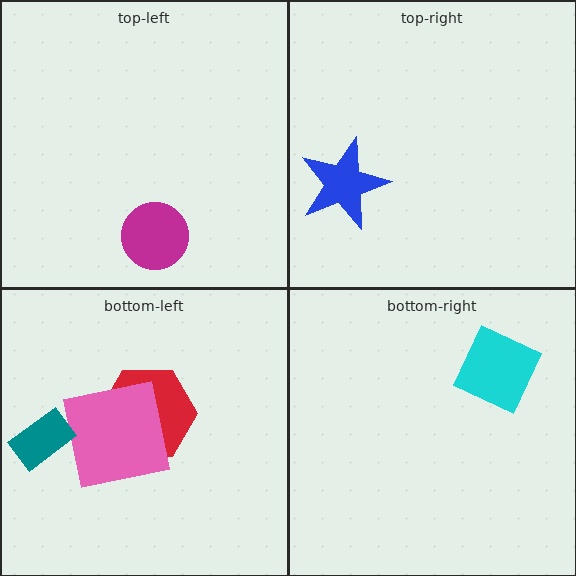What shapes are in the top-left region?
The magenta circle.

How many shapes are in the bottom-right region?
1.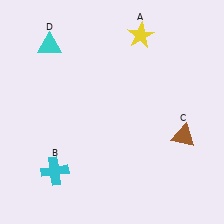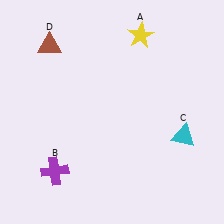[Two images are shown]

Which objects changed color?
B changed from cyan to purple. C changed from brown to cyan. D changed from cyan to brown.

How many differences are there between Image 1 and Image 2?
There are 3 differences between the two images.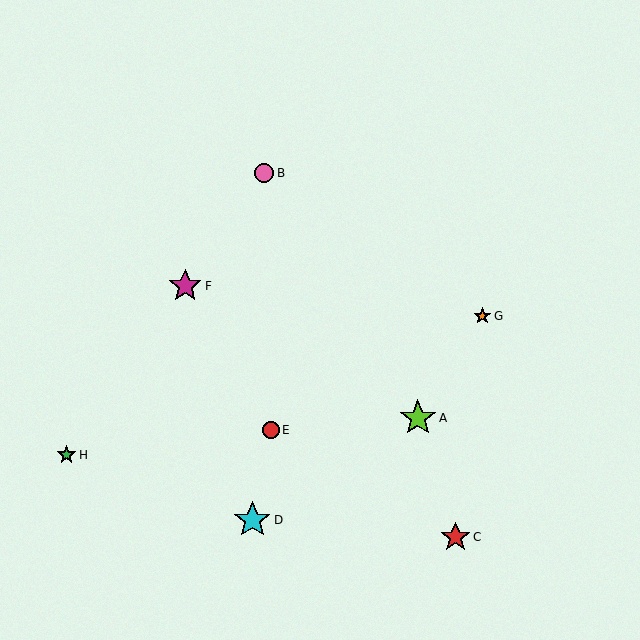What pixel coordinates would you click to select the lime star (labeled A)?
Click at (418, 418) to select the lime star A.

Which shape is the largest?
The lime star (labeled A) is the largest.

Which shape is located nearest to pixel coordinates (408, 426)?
The lime star (labeled A) at (418, 418) is nearest to that location.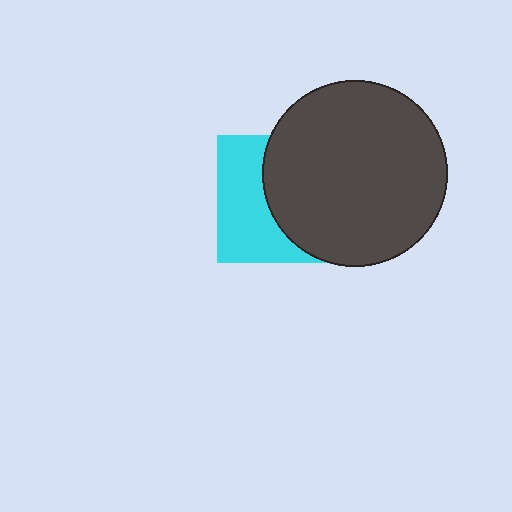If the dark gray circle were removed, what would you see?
You would see the complete cyan square.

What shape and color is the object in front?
The object in front is a dark gray circle.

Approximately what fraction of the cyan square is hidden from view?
Roughly 55% of the cyan square is hidden behind the dark gray circle.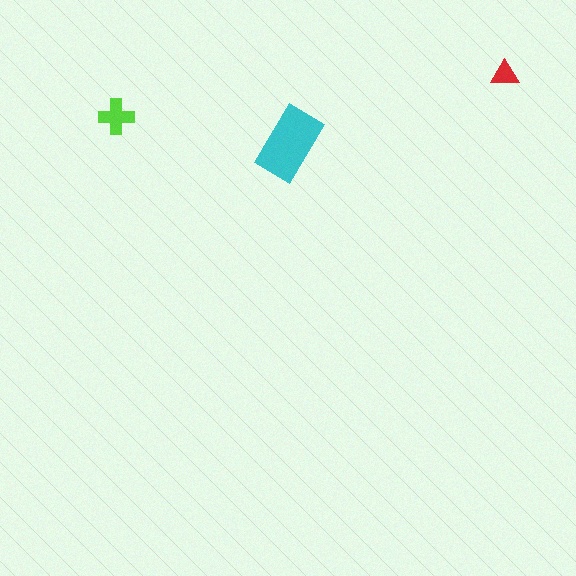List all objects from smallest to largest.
The red triangle, the lime cross, the cyan rectangle.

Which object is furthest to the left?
The lime cross is leftmost.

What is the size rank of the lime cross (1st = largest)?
2nd.